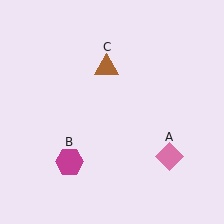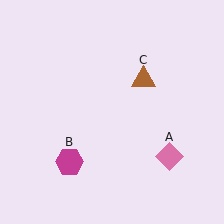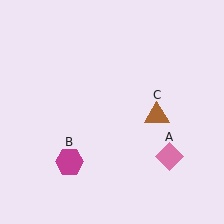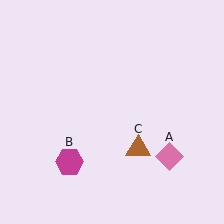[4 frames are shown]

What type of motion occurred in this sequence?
The brown triangle (object C) rotated clockwise around the center of the scene.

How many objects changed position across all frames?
1 object changed position: brown triangle (object C).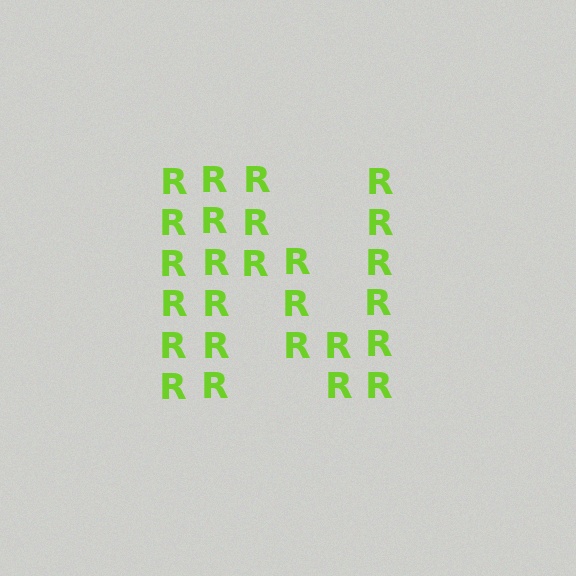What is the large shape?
The large shape is the letter N.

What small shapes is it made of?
It is made of small letter R's.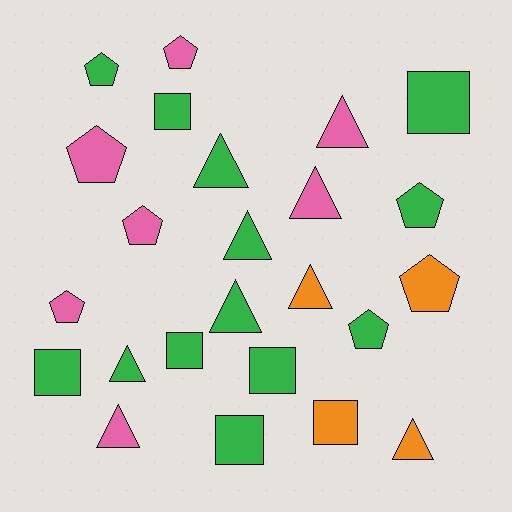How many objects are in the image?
There are 24 objects.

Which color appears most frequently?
Green, with 13 objects.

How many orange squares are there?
There is 1 orange square.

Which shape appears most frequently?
Triangle, with 9 objects.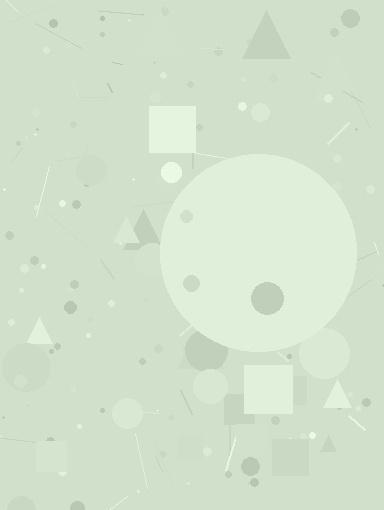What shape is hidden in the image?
A circle is hidden in the image.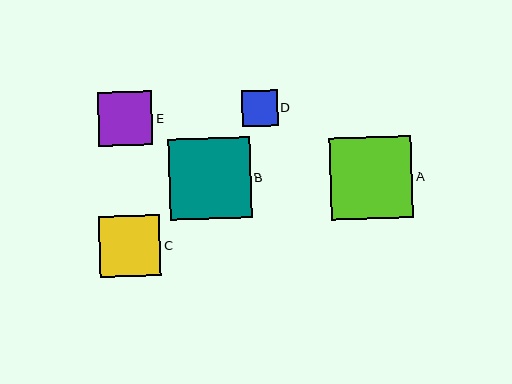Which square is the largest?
Square A is the largest with a size of approximately 83 pixels.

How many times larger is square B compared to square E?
Square B is approximately 1.5 times the size of square E.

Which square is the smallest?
Square D is the smallest with a size of approximately 36 pixels.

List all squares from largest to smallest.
From largest to smallest: A, B, C, E, D.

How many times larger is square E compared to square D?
Square E is approximately 1.5 times the size of square D.